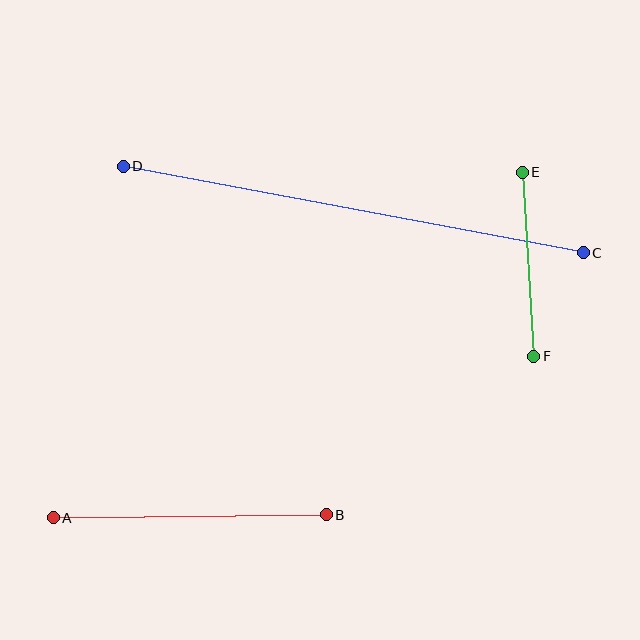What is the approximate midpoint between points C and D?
The midpoint is at approximately (353, 210) pixels.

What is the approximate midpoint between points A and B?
The midpoint is at approximately (190, 516) pixels.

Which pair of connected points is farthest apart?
Points C and D are farthest apart.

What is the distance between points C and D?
The distance is approximately 468 pixels.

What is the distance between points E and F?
The distance is approximately 184 pixels.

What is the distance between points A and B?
The distance is approximately 273 pixels.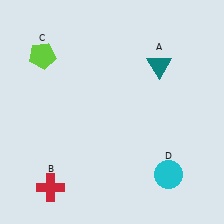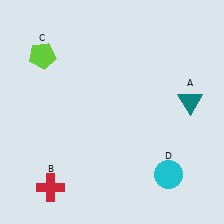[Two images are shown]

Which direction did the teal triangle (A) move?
The teal triangle (A) moved down.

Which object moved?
The teal triangle (A) moved down.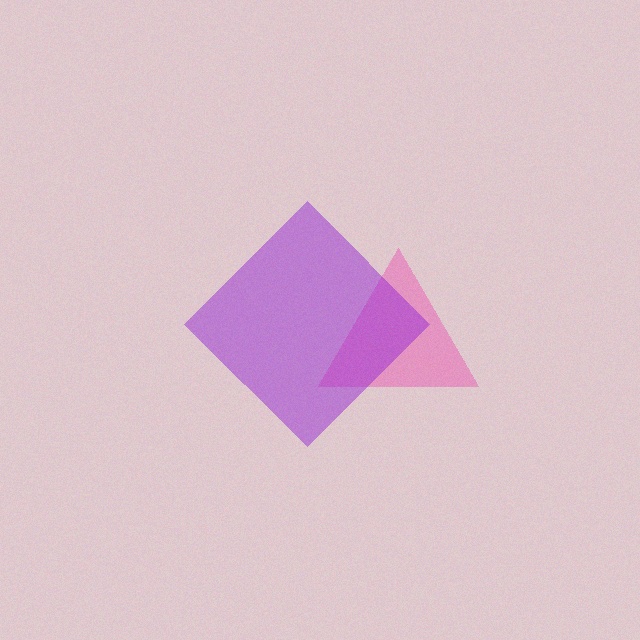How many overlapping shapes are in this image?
There are 2 overlapping shapes in the image.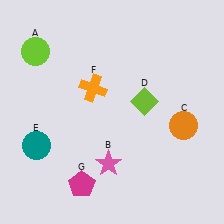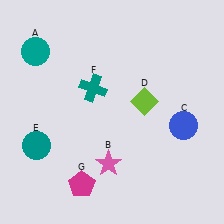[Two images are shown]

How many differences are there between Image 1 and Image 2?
There are 3 differences between the two images.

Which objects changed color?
A changed from lime to teal. C changed from orange to blue. F changed from orange to teal.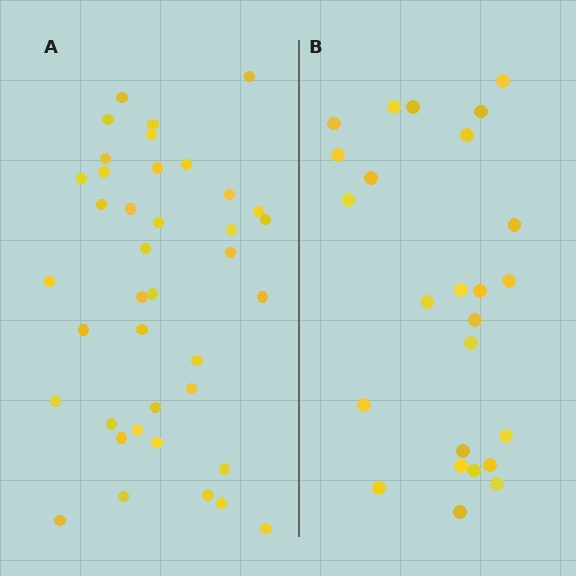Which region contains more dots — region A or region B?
Region A (the left region) has more dots.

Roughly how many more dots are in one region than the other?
Region A has approximately 15 more dots than region B.